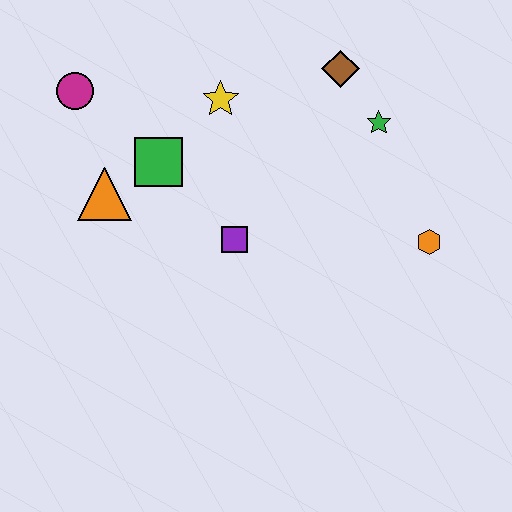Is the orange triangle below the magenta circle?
Yes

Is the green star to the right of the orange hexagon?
No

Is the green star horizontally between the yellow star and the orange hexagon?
Yes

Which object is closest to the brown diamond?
The green star is closest to the brown diamond.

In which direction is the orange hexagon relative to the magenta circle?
The orange hexagon is to the right of the magenta circle.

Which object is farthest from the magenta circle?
The orange hexagon is farthest from the magenta circle.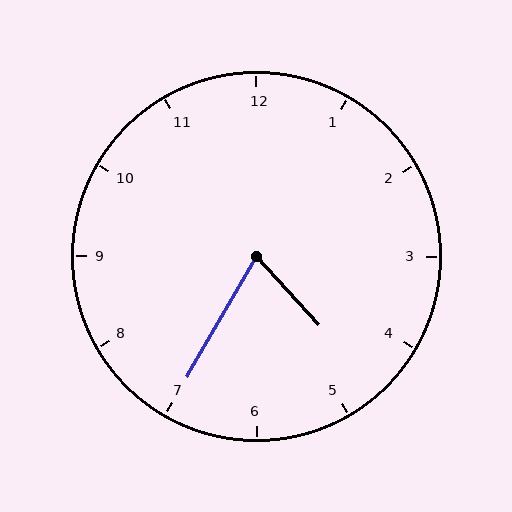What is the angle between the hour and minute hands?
Approximately 72 degrees.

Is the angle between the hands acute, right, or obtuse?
It is acute.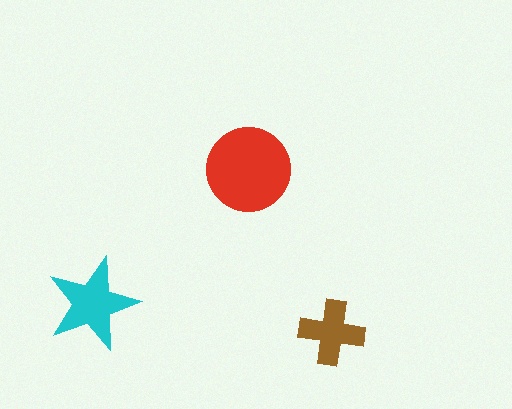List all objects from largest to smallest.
The red circle, the cyan star, the brown cross.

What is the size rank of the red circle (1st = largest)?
1st.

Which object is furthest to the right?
The brown cross is rightmost.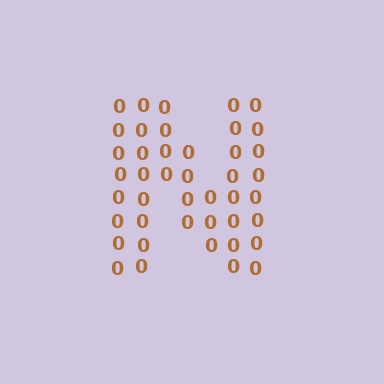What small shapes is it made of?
It is made of small digit 0's.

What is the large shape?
The large shape is the letter N.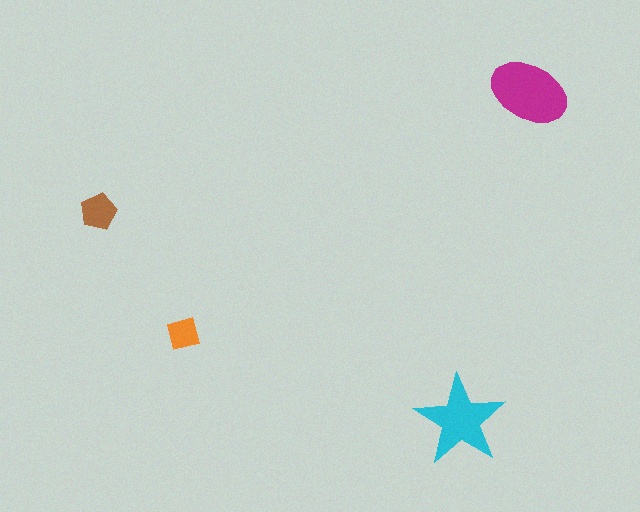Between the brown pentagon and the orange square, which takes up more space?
The brown pentagon.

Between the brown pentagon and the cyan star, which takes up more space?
The cyan star.